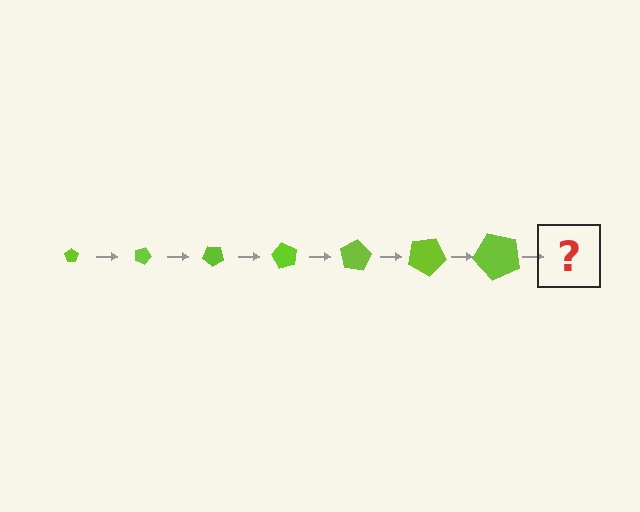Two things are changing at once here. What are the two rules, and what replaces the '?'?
The two rules are that the pentagon grows larger each step and it rotates 20 degrees each step. The '?' should be a pentagon, larger than the previous one and rotated 140 degrees from the start.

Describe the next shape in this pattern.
It should be a pentagon, larger than the previous one and rotated 140 degrees from the start.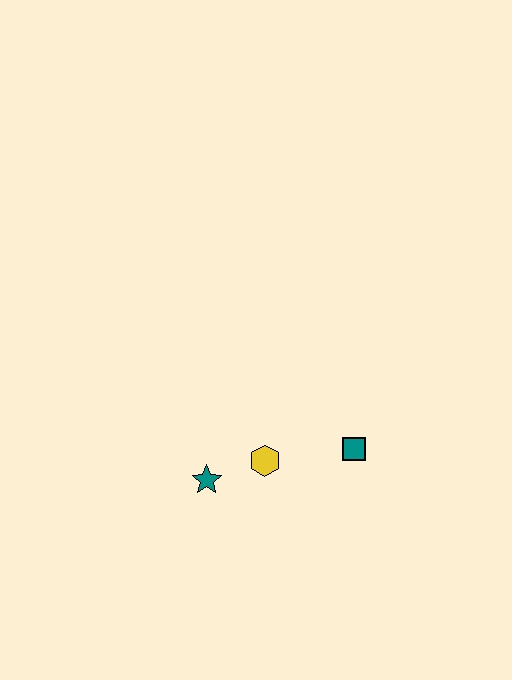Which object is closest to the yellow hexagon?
The teal star is closest to the yellow hexagon.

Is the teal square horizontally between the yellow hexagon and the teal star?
No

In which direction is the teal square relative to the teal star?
The teal square is to the right of the teal star.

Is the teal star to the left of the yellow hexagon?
Yes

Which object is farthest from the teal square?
The teal star is farthest from the teal square.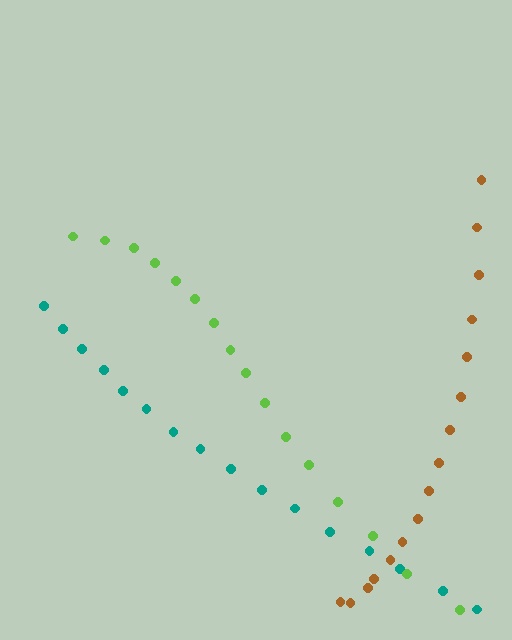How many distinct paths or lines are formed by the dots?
There are 3 distinct paths.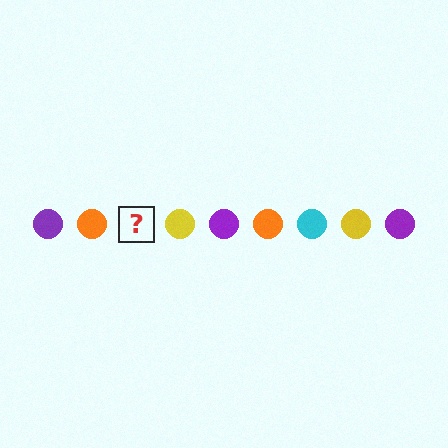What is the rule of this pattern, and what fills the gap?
The rule is that the pattern cycles through purple, orange, cyan, yellow circles. The gap should be filled with a cyan circle.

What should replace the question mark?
The question mark should be replaced with a cyan circle.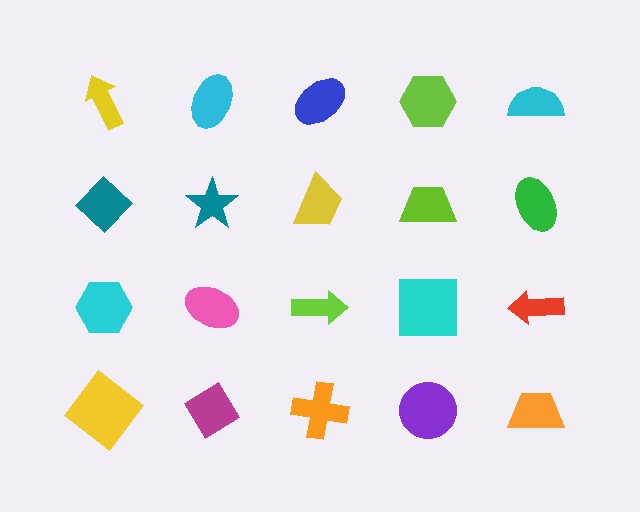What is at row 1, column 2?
A cyan ellipse.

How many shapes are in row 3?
5 shapes.